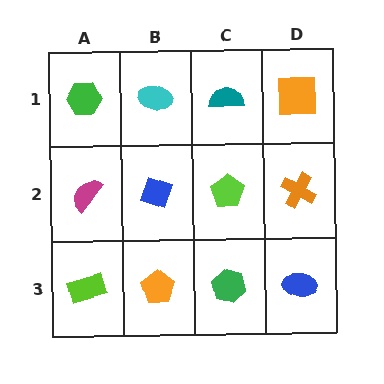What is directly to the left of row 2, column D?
A lime pentagon.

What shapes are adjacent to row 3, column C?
A lime pentagon (row 2, column C), an orange pentagon (row 3, column B), a blue ellipse (row 3, column D).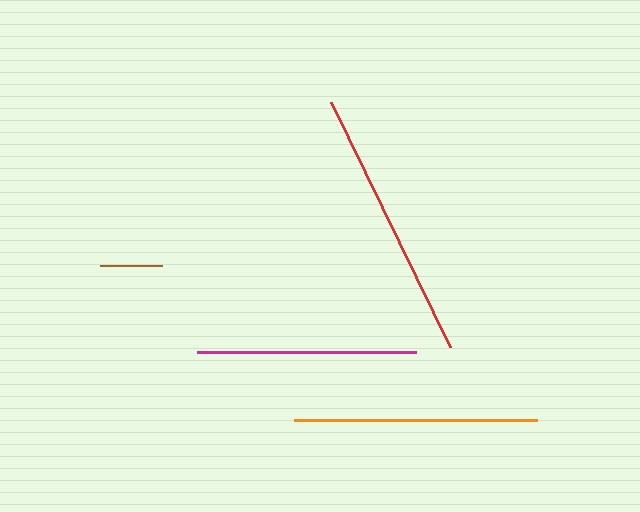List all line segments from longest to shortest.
From longest to shortest: red, orange, magenta, brown.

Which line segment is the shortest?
The brown line is the shortest at approximately 62 pixels.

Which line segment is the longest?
The red line is the longest at approximately 272 pixels.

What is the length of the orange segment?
The orange segment is approximately 243 pixels long.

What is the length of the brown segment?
The brown segment is approximately 62 pixels long.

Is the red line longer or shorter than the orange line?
The red line is longer than the orange line.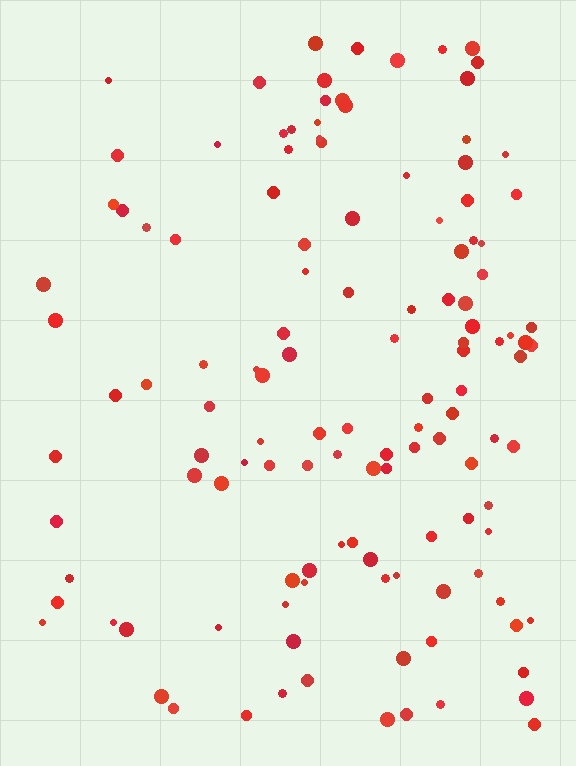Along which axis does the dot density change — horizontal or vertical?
Horizontal.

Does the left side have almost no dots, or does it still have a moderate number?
Still a moderate number, just noticeably fewer than the right.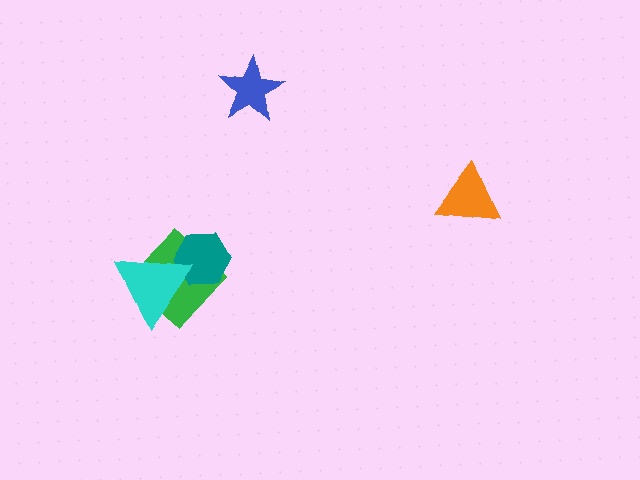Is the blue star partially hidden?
No, no other shape covers it.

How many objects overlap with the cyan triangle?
2 objects overlap with the cyan triangle.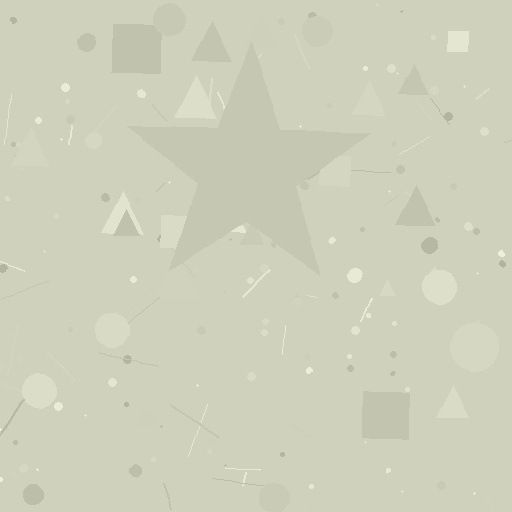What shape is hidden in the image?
A star is hidden in the image.